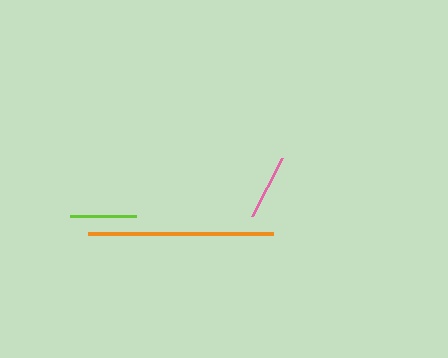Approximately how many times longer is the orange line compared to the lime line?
The orange line is approximately 2.8 times the length of the lime line.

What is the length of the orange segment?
The orange segment is approximately 185 pixels long.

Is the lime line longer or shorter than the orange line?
The orange line is longer than the lime line.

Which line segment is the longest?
The orange line is the longest at approximately 185 pixels.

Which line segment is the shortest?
The pink line is the shortest at approximately 66 pixels.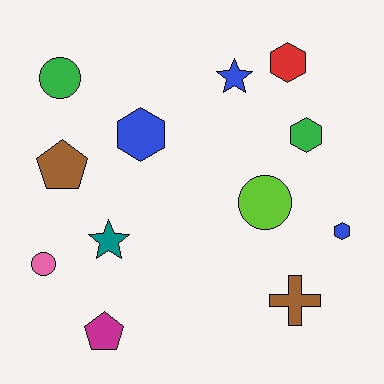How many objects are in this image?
There are 12 objects.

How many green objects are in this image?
There are 2 green objects.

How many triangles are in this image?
There are no triangles.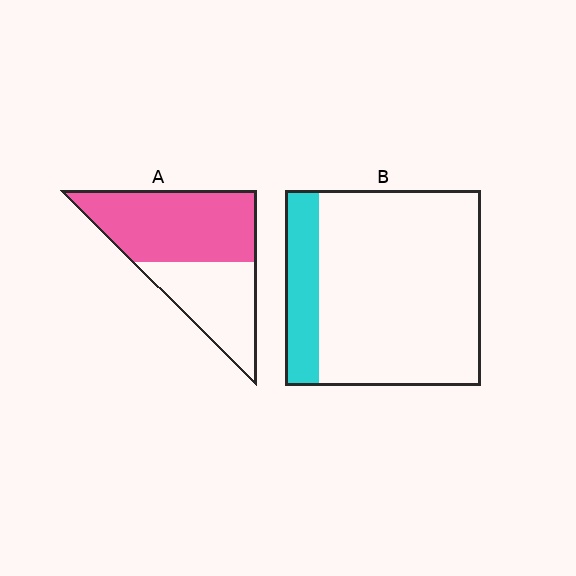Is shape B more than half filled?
No.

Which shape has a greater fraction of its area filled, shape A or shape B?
Shape A.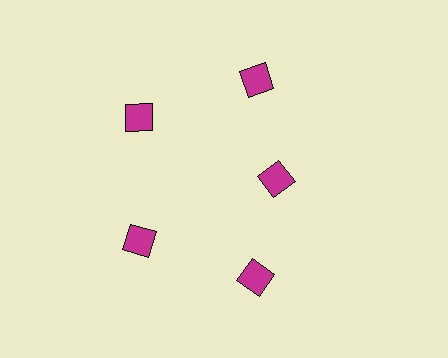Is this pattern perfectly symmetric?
No. The 5 magenta diamonds are arranged in a ring, but one element near the 3 o'clock position is pulled inward toward the center, breaking the 5-fold rotational symmetry.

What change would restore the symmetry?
The symmetry would be restored by moving it outward, back onto the ring so that all 5 diamonds sit at equal angles and equal distance from the center.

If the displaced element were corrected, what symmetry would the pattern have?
It would have 5-fold rotational symmetry — the pattern would map onto itself every 72 degrees.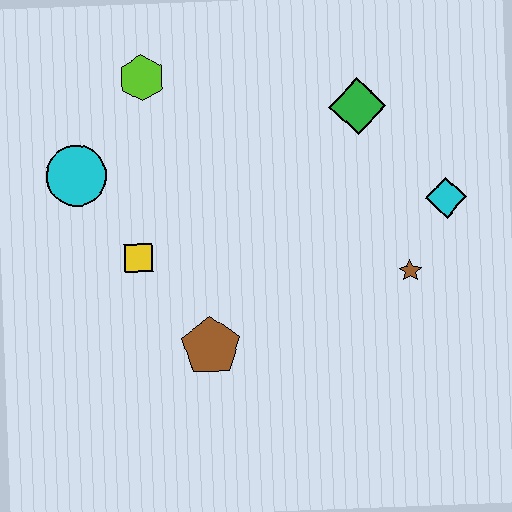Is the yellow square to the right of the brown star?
No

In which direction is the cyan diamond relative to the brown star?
The cyan diamond is above the brown star.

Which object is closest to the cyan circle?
The yellow square is closest to the cyan circle.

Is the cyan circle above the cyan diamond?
Yes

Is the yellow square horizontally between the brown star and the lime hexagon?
No